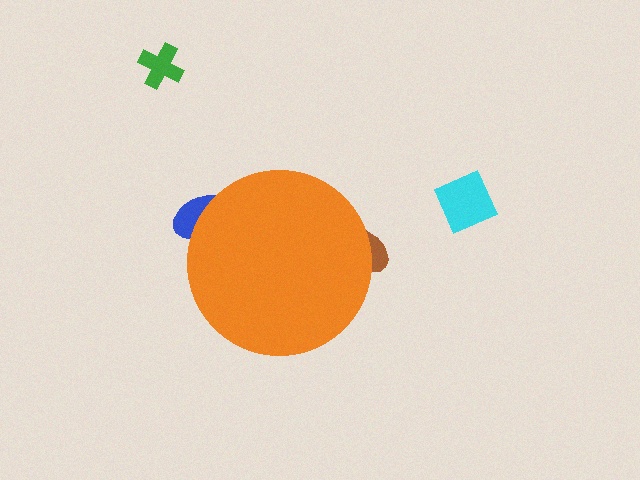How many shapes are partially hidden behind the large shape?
2 shapes are partially hidden.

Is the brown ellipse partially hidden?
Yes, the brown ellipse is partially hidden behind the orange circle.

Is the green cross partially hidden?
No, the green cross is fully visible.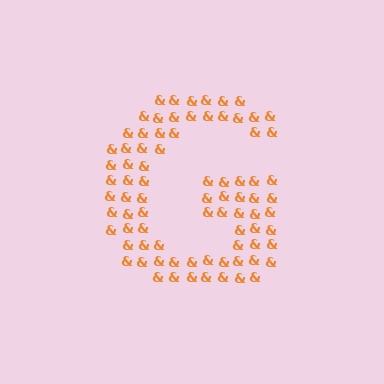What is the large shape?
The large shape is the letter G.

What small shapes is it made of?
It is made of small ampersands.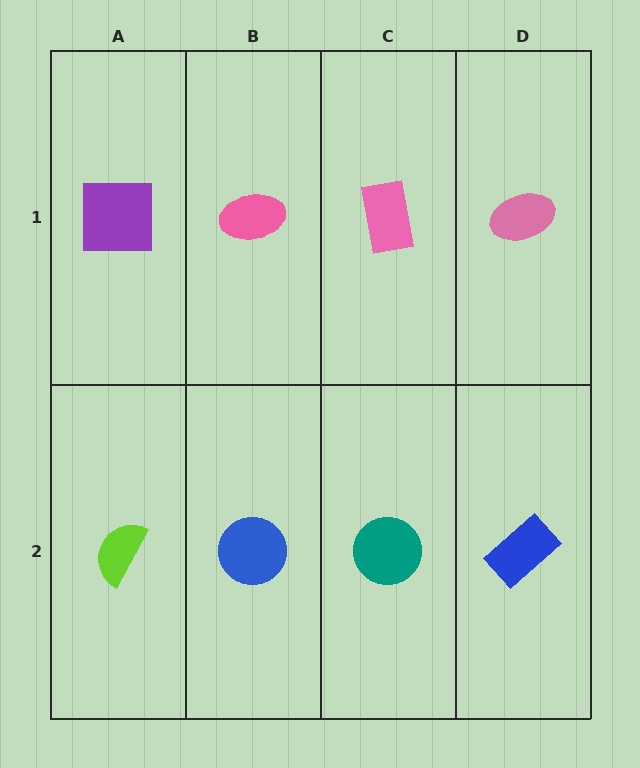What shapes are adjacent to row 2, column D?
A pink ellipse (row 1, column D), a teal circle (row 2, column C).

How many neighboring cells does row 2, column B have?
3.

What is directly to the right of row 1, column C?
A pink ellipse.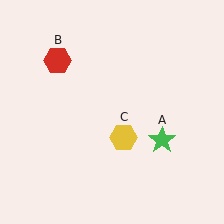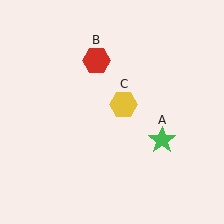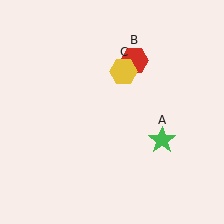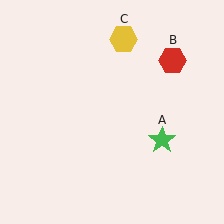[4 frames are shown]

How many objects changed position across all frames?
2 objects changed position: red hexagon (object B), yellow hexagon (object C).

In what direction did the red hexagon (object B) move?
The red hexagon (object B) moved right.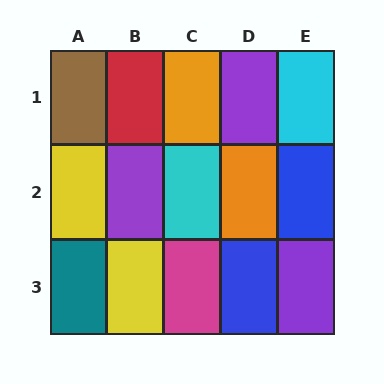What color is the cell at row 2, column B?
Purple.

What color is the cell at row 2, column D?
Orange.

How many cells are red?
1 cell is red.